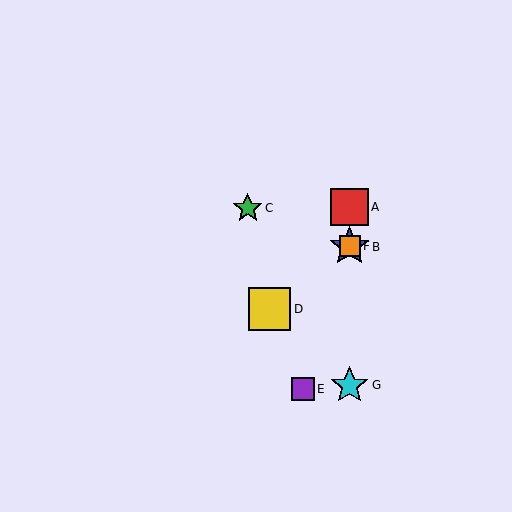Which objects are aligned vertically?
Objects A, B, F, G are aligned vertically.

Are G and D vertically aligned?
No, G is at x≈350 and D is at x≈269.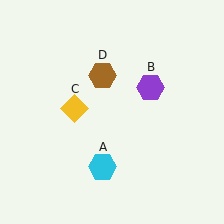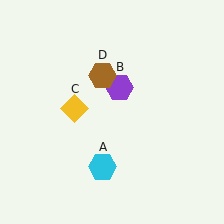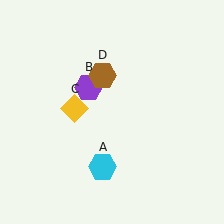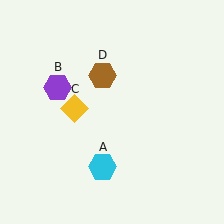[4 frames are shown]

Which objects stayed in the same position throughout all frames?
Cyan hexagon (object A) and yellow diamond (object C) and brown hexagon (object D) remained stationary.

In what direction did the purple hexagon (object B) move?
The purple hexagon (object B) moved left.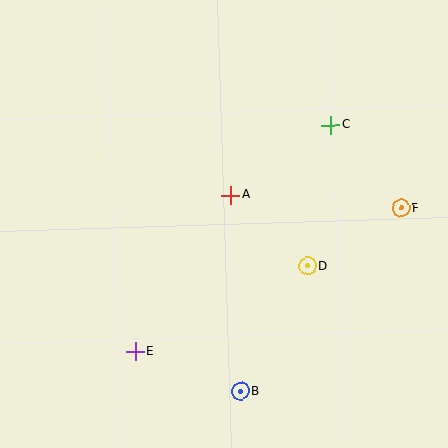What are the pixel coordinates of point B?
Point B is at (241, 391).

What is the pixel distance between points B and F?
The distance between B and F is 243 pixels.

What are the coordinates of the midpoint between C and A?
The midpoint between C and A is at (281, 160).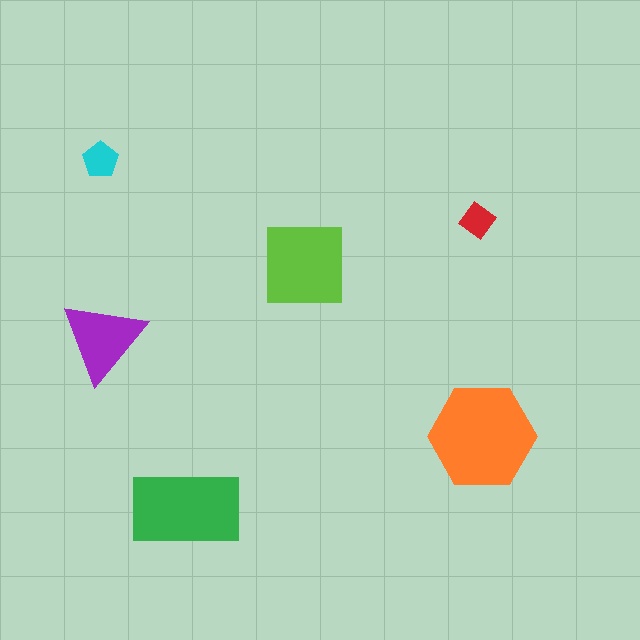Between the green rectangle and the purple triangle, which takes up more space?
The green rectangle.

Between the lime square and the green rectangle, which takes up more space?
The green rectangle.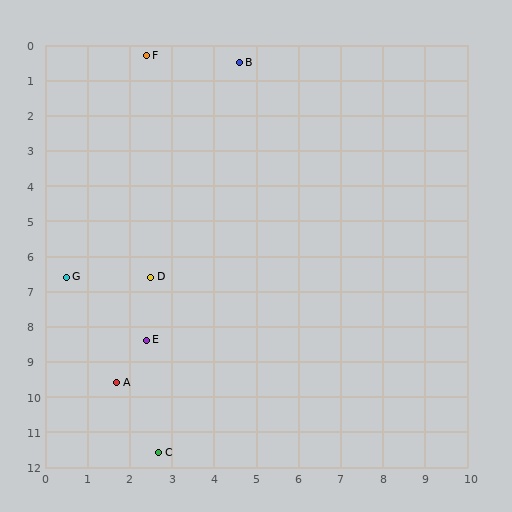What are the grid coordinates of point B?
Point B is at approximately (4.6, 0.5).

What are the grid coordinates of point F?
Point F is at approximately (2.4, 0.3).